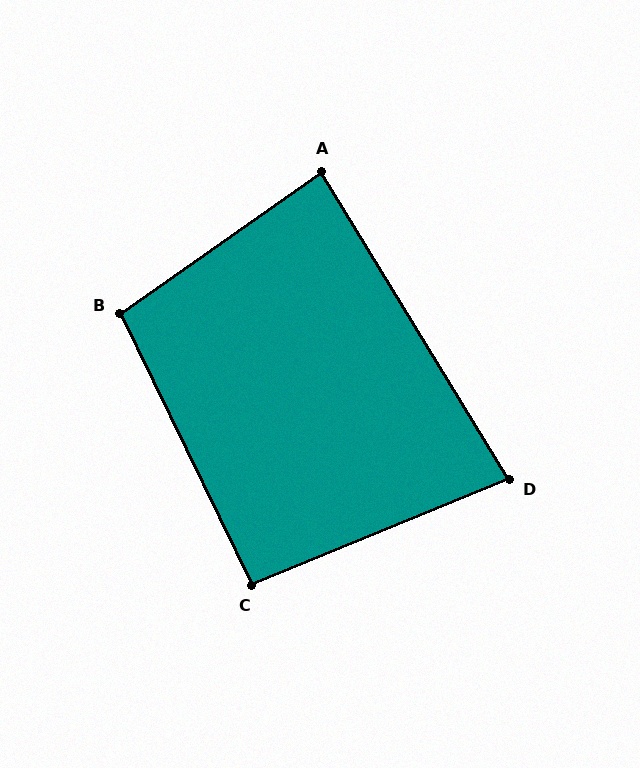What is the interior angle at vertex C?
Approximately 94 degrees (approximately right).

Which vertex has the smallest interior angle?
D, at approximately 81 degrees.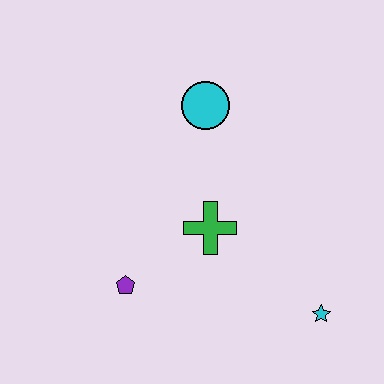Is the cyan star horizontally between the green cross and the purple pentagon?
No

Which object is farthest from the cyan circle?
The cyan star is farthest from the cyan circle.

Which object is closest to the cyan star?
The green cross is closest to the cyan star.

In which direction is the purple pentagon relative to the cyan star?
The purple pentagon is to the left of the cyan star.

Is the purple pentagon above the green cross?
No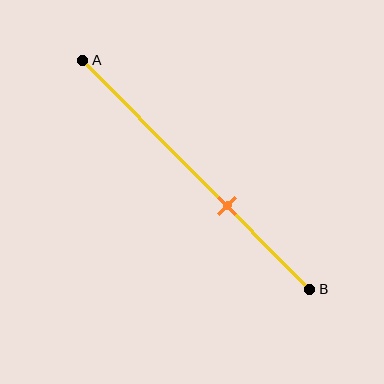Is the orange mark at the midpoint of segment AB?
No, the mark is at about 65% from A, not at the 50% midpoint.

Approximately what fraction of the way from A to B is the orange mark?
The orange mark is approximately 65% of the way from A to B.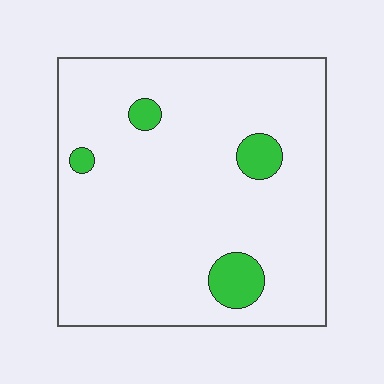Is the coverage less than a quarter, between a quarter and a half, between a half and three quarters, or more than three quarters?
Less than a quarter.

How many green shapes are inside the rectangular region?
4.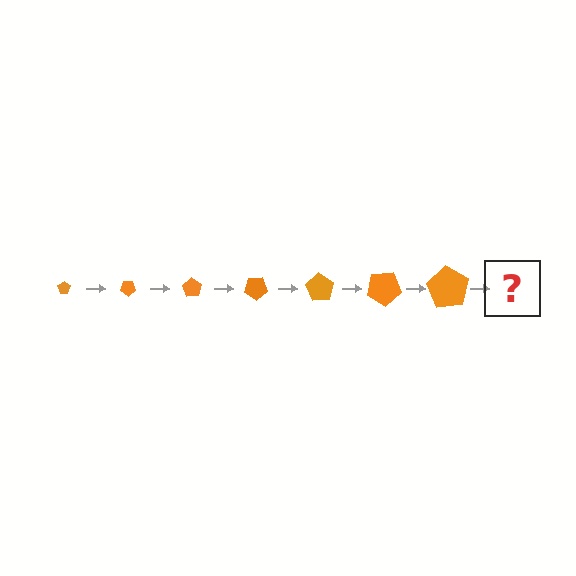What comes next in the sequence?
The next element should be a pentagon, larger than the previous one and rotated 245 degrees from the start.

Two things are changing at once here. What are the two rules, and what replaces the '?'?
The two rules are that the pentagon grows larger each step and it rotates 35 degrees each step. The '?' should be a pentagon, larger than the previous one and rotated 245 degrees from the start.